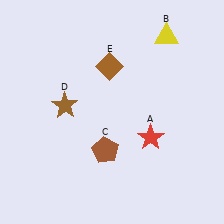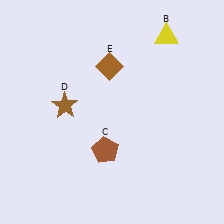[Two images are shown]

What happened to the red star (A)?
The red star (A) was removed in Image 2. It was in the bottom-right area of Image 1.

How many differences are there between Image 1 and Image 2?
There is 1 difference between the two images.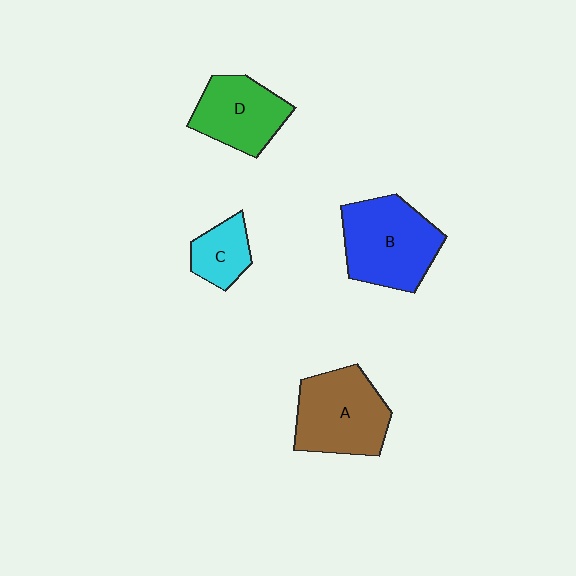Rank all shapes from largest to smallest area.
From largest to smallest: B (blue), A (brown), D (green), C (cyan).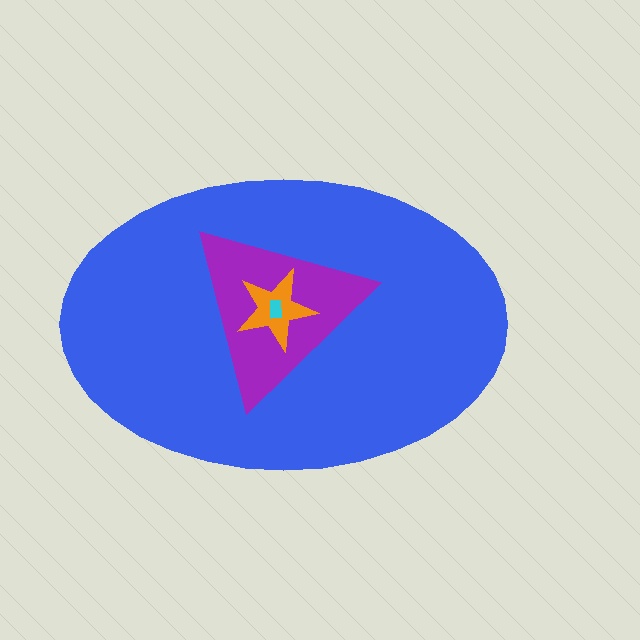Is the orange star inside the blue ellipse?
Yes.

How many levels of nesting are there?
4.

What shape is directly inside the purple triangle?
The orange star.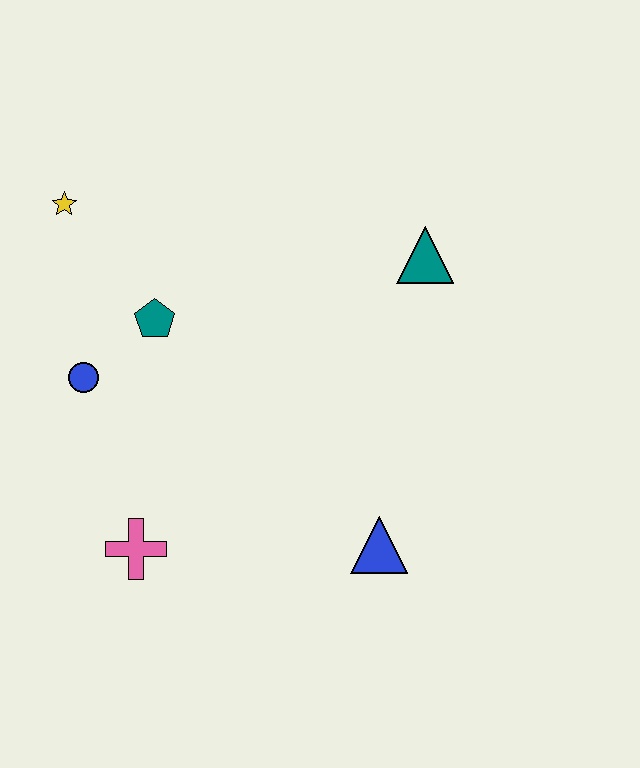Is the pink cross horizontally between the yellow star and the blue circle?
No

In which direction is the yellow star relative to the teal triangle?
The yellow star is to the left of the teal triangle.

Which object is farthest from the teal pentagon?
The blue triangle is farthest from the teal pentagon.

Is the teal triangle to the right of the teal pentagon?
Yes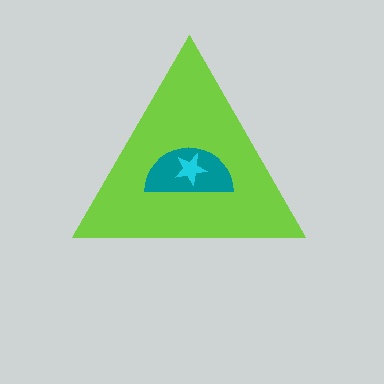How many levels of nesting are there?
3.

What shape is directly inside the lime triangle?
The teal semicircle.